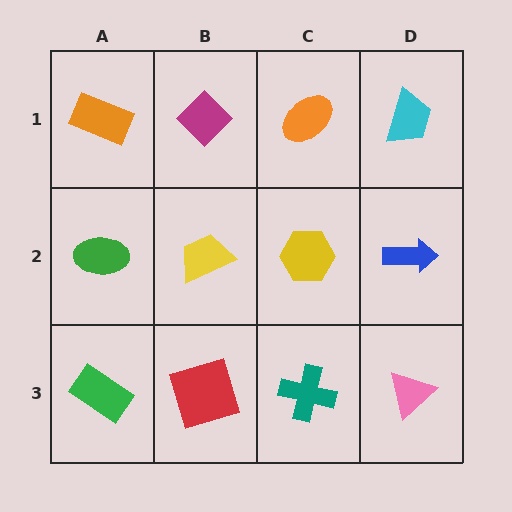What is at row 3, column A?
A green rectangle.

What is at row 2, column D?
A blue arrow.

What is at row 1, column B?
A magenta diamond.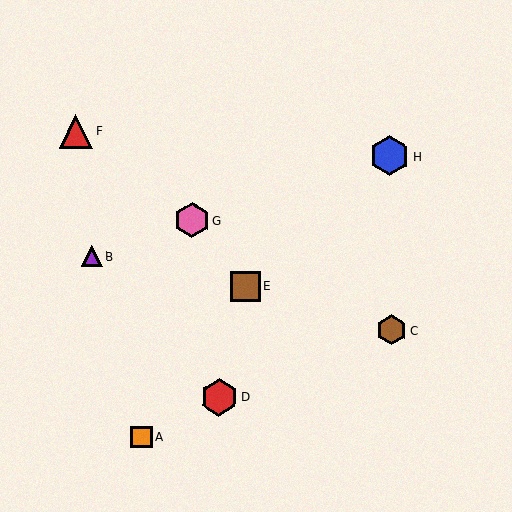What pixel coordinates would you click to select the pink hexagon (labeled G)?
Click at (192, 220) to select the pink hexagon G.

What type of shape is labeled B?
Shape B is a purple triangle.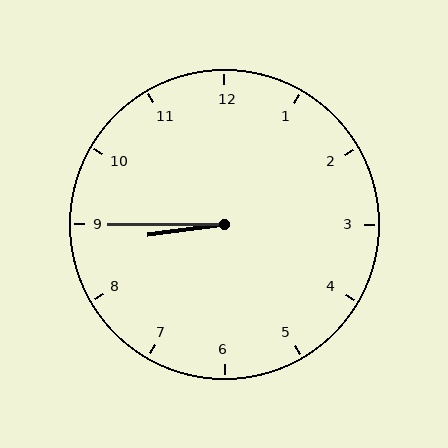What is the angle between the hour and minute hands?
Approximately 8 degrees.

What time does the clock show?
8:45.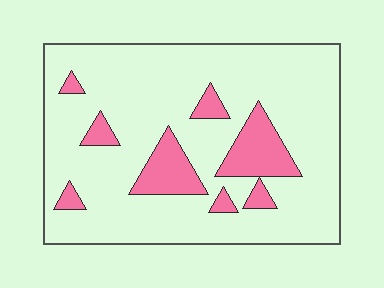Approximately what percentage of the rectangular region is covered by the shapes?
Approximately 15%.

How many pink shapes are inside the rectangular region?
8.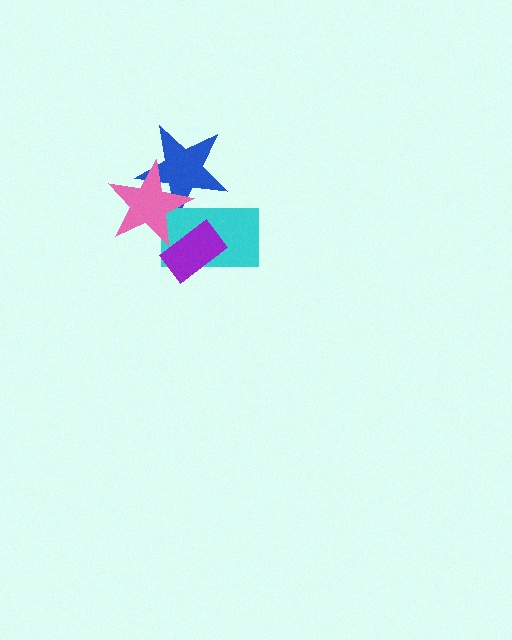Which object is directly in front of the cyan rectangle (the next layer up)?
The pink star is directly in front of the cyan rectangle.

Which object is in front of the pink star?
The purple rectangle is in front of the pink star.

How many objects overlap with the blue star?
2 objects overlap with the blue star.